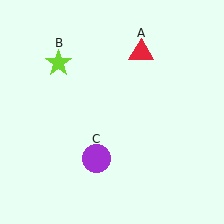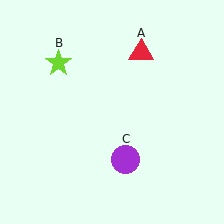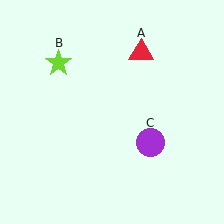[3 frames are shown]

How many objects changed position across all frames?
1 object changed position: purple circle (object C).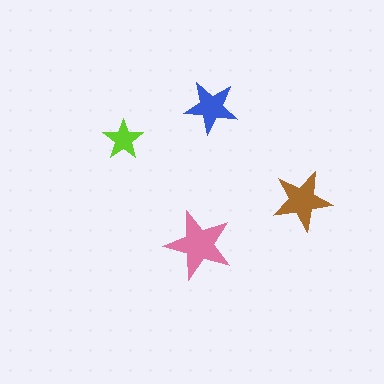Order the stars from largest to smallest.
the pink one, the brown one, the blue one, the lime one.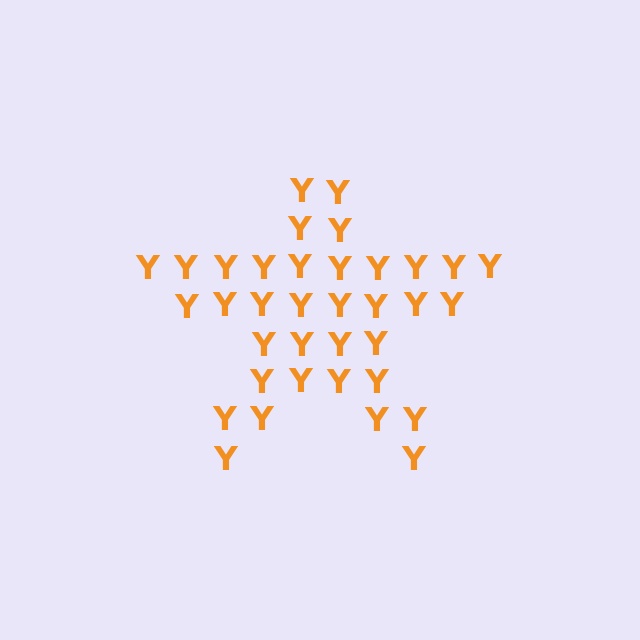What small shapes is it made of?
It is made of small letter Y's.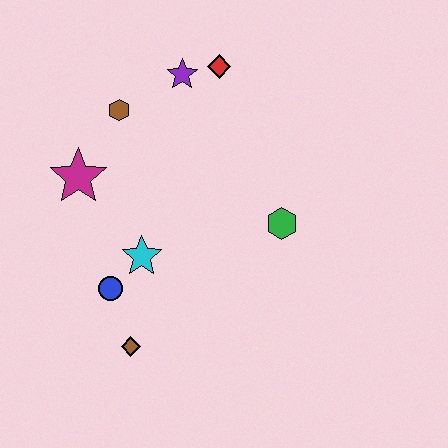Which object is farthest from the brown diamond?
The red diamond is farthest from the brown diamond.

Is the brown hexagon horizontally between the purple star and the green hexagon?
No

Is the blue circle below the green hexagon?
Yes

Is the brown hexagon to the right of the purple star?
No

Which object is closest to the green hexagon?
The cyan star is closest to the green hexagon.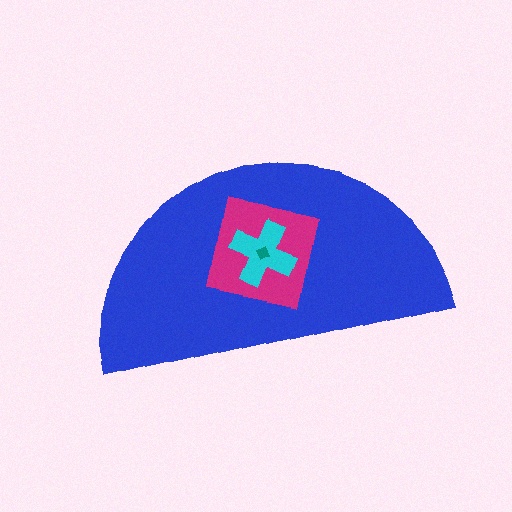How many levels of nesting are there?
4.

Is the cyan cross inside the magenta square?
Yes.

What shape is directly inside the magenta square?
The cyan cross.